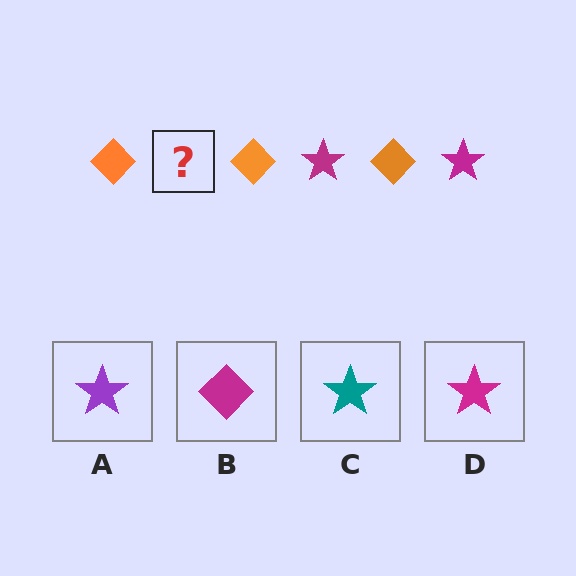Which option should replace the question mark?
Option D.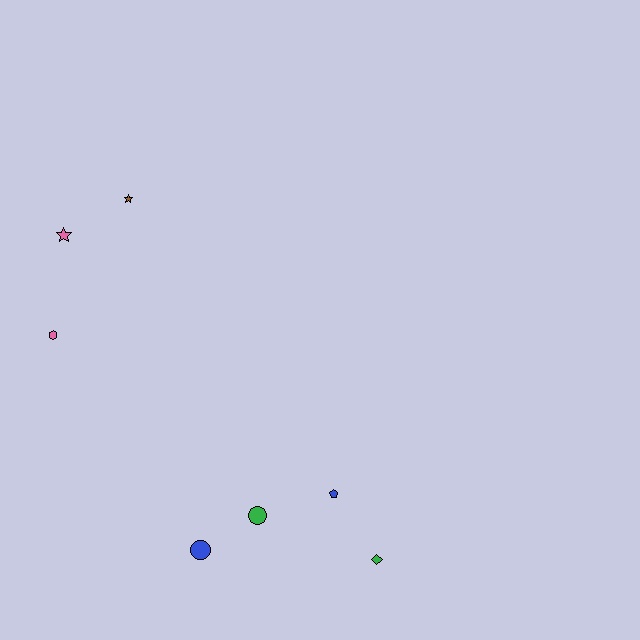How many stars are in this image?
There are 2 stars.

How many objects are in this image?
There are 7 objects.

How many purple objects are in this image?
There are no purple objects.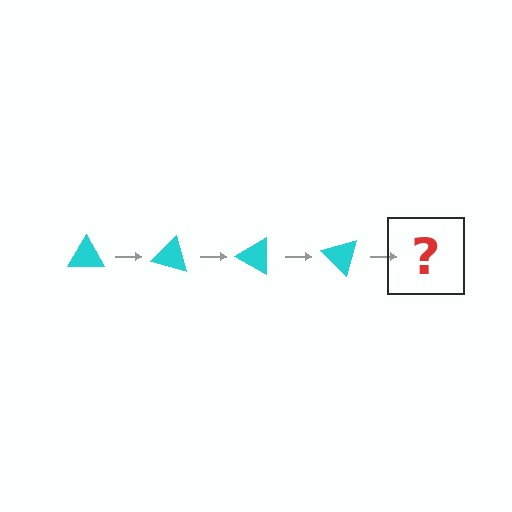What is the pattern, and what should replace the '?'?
The pattern is that the triangle rotates 15 degrees each step. The '?' should be a cyan triangle rotated 60 degrees.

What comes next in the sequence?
The next element should be a cyan triangle rotated 60 degrees.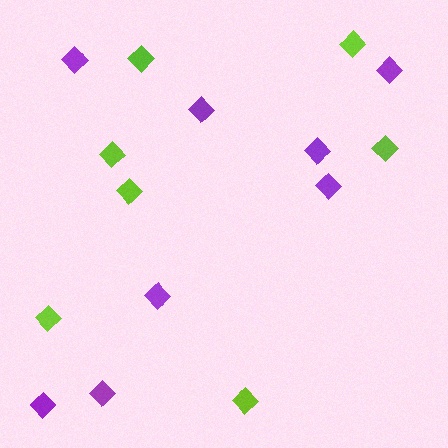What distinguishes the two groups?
There are 2 groups: one group of purple diamonds (8) and one group of lime diamonds (7).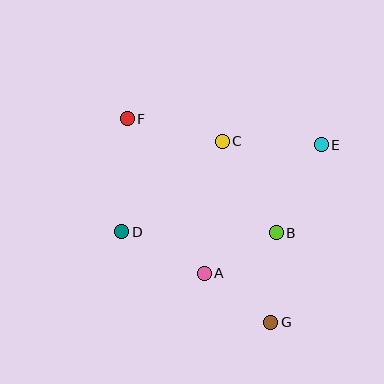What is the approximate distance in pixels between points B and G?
The distance between B and G is approximately 90 pixels.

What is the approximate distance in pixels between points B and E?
The distance between B and E is approximately 98 pixels.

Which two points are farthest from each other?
Points F and G are farthest from each other.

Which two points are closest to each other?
Points A and G are closest to each other.